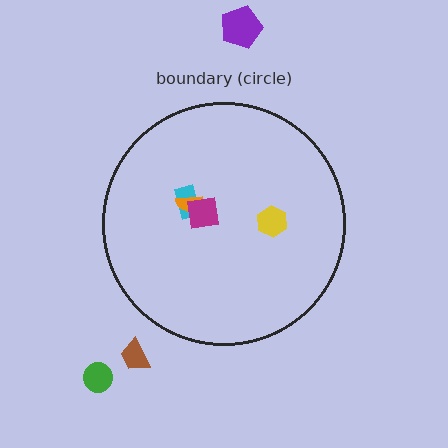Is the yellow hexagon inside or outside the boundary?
Inside.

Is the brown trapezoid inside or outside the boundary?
Outside.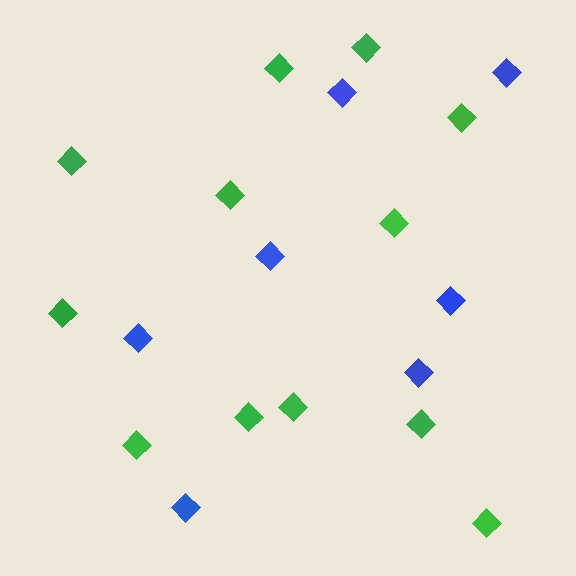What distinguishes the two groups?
There are 2 groups: one group of blue diamonds (7) and one group of green diamonds (12).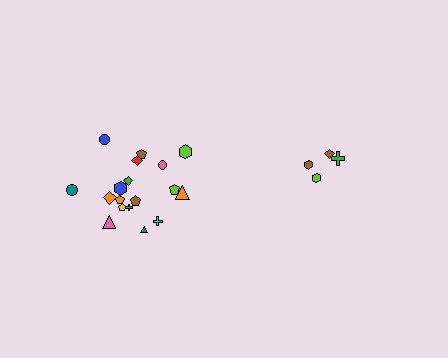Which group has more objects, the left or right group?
The left group.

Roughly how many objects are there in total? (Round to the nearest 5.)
Roughly 20 objects in total.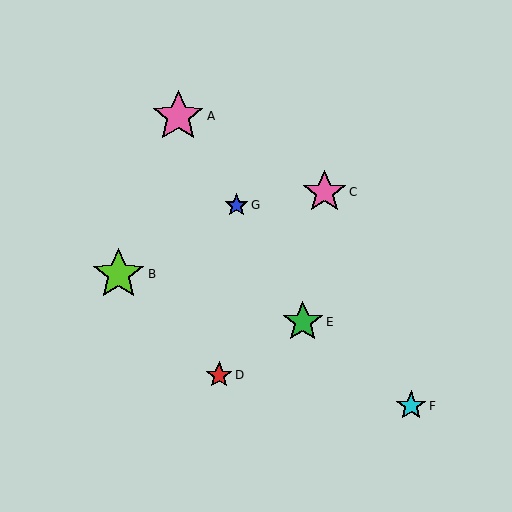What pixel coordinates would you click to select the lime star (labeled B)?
Click at (118, 274) to select the lime star B.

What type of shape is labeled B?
Shape B is a lime star.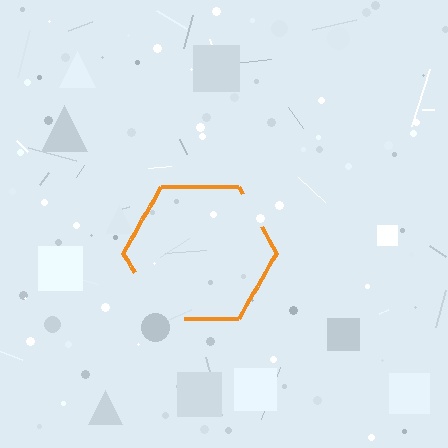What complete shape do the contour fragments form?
The contour fragments form a hexagon.